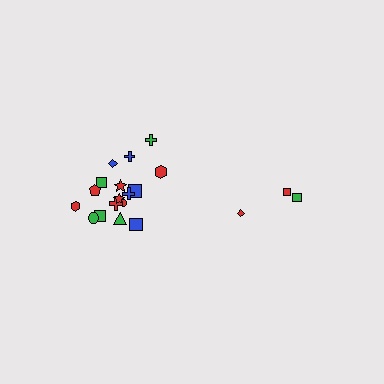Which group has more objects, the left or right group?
The left group.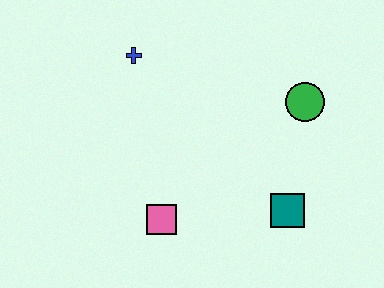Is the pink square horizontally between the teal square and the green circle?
No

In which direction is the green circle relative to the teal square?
The green circle is above the teal square.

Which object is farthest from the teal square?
The blue cross is farthest from the teal square.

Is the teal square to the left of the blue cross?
No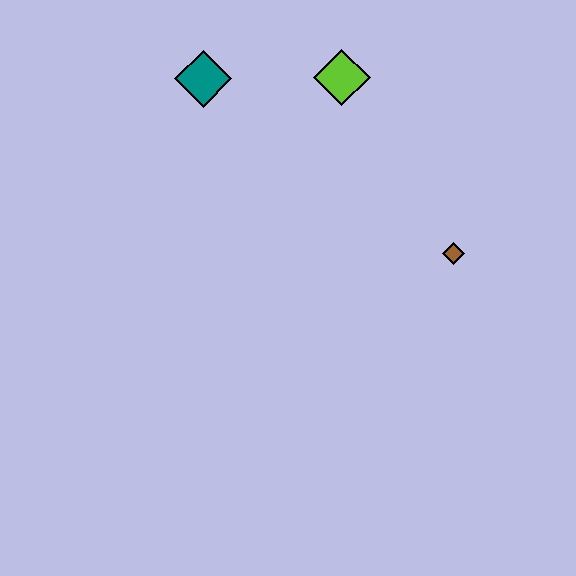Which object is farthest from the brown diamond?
The teal diamond is farthest from the brown diamond.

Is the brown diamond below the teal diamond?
Yes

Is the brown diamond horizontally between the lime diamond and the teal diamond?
No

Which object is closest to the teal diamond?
The lime diamond is closest to the teal diamond.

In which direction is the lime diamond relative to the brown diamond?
The lime diamond is above the brown diamond.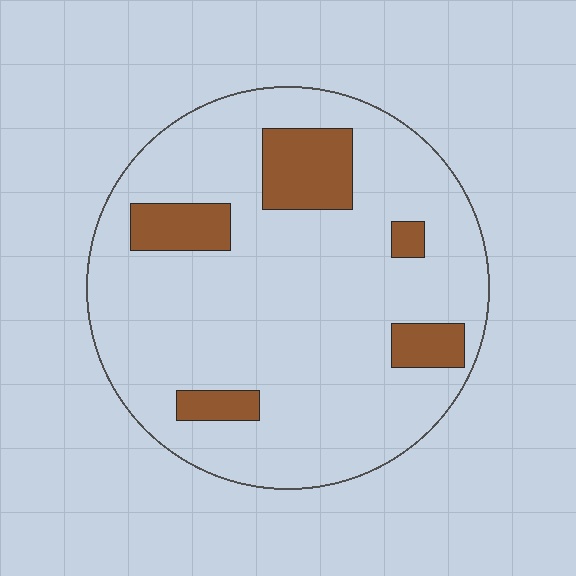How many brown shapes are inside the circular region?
5.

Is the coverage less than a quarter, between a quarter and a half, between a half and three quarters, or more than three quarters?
Less than a quarter.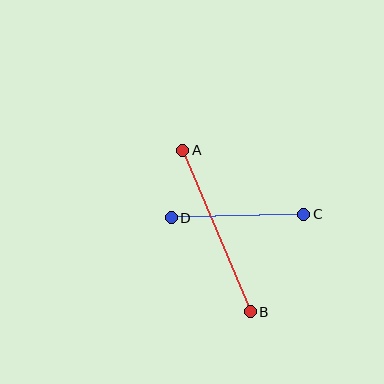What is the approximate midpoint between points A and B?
The midpoint is at approximately (216, 231) pixels.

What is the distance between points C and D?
The distance is approximately 133 pixels.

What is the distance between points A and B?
The distance is approximately 175 pixels.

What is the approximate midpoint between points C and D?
The midpoint is at approximately (237, 216) pixels.